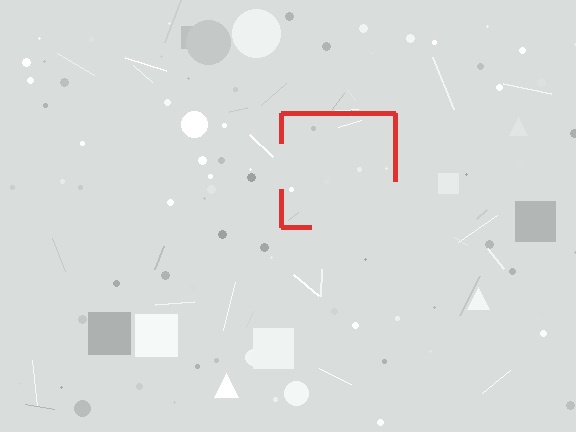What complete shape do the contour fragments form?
The contour fragments form a square.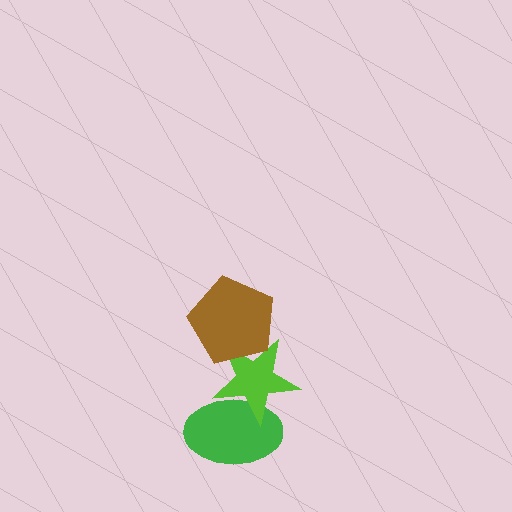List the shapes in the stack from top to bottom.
From top to bottom: the brown pentagon, the lime star, the green ellipse.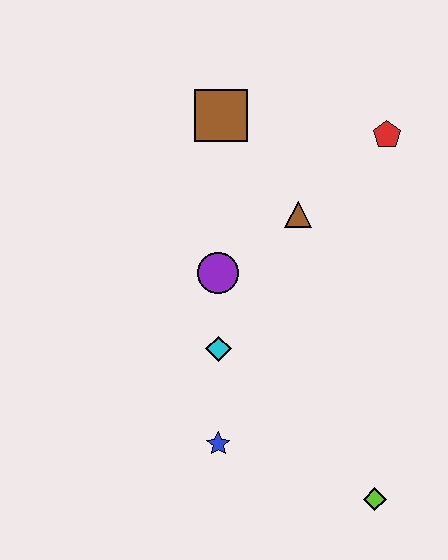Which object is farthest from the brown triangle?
The lime diamond is farthest from the brown triangle.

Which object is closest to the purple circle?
The cyan diamond is closest to the purple circle.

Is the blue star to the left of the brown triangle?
Yes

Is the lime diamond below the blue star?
Yes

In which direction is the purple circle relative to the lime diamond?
The purple circle is above the lime diamond.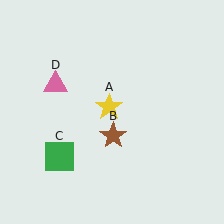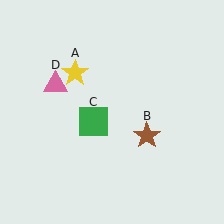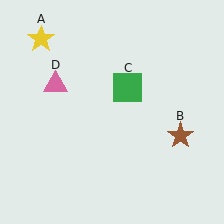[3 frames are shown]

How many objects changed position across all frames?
3 objects changed position: yellow star (object A), brown star (object B), green square (object C).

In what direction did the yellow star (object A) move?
The yellow star (object A) moved up and to the left.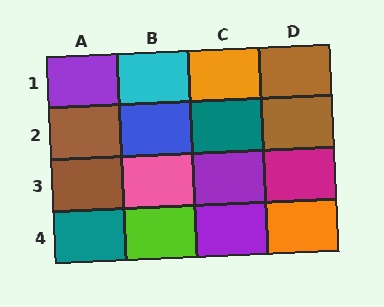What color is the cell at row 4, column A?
Teal.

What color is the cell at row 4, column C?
Purple.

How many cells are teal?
2 cells are teal.